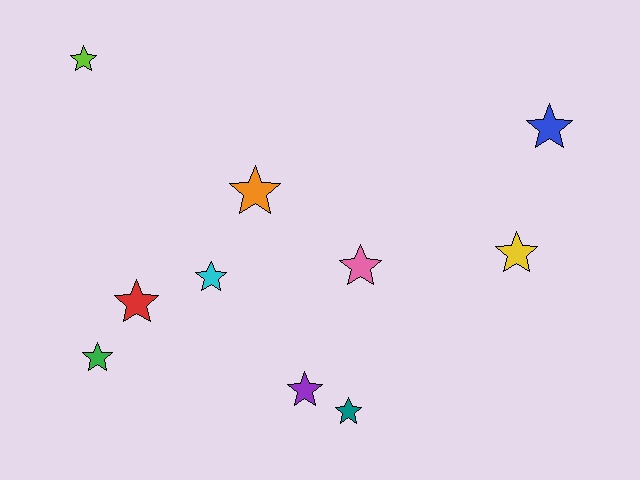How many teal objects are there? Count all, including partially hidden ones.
There is 1 teal object.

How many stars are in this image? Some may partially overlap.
There are 10 stars.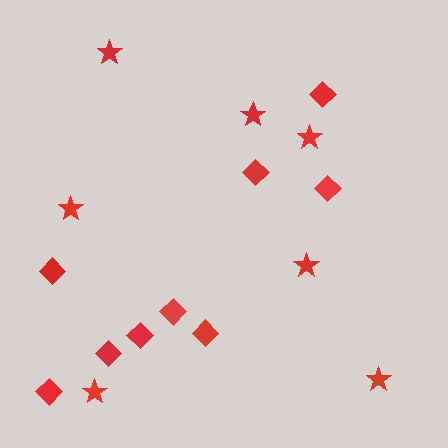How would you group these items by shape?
There are 2 groups: one group of diamonds (9) and one group of stars (7).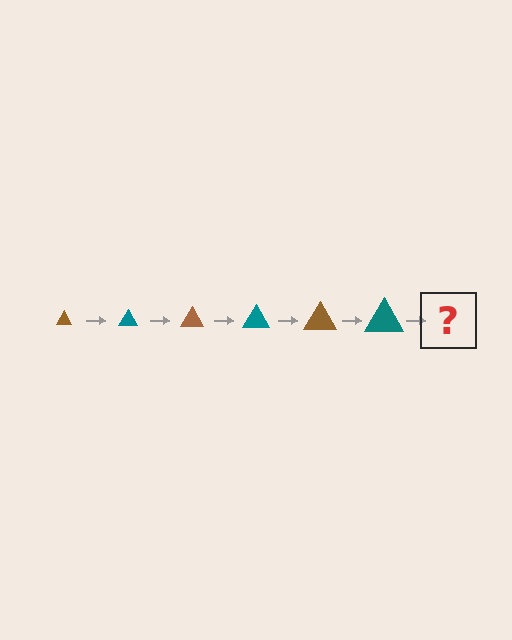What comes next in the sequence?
The next element should be a brown triangle, larger than the previous one.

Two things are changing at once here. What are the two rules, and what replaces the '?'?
The two rules are that the triangle grows larger each step and the color cycles through brown and teal. The '?' should be a brown triangle, larger than the previous one.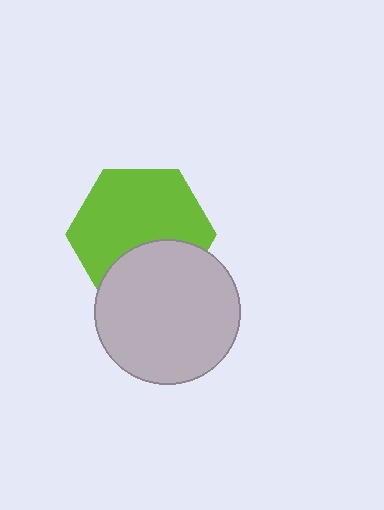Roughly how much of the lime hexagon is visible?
Most of it is visible (roughly 67%).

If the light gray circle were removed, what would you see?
You would see the complete lime hexagon.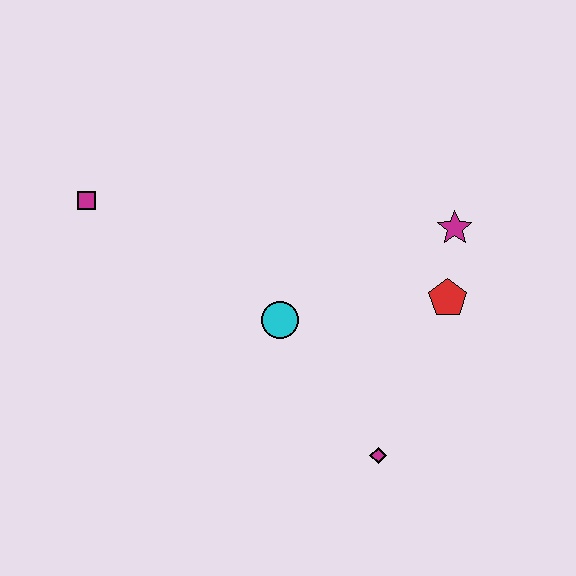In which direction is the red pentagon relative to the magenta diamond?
The red pentagon is above the magenta diamond.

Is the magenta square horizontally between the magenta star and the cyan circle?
No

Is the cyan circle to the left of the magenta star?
Yes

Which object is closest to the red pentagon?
The magenta star is closest to the red pentagon.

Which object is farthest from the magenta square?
The magenta diamond is farthest from the magenta square.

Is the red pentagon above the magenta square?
No